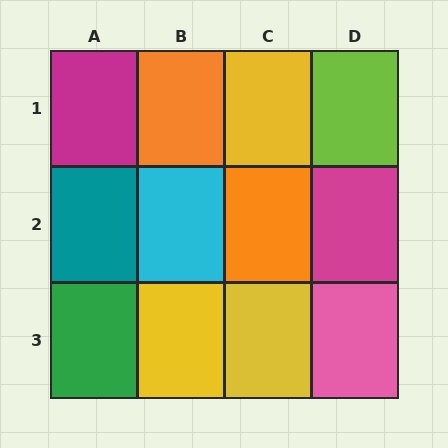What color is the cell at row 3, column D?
Pink.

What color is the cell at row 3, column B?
Yellow.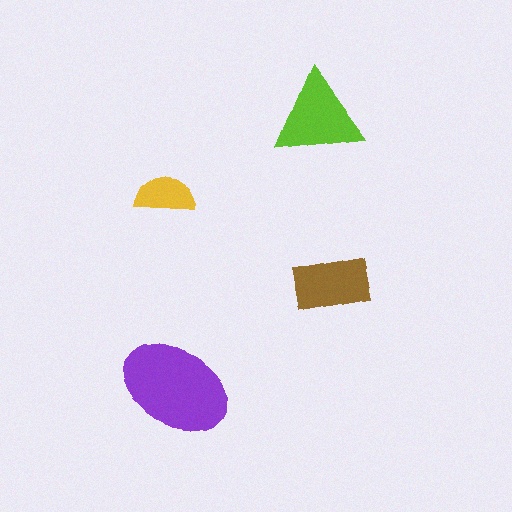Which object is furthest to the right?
The brown rectangle is rightmost.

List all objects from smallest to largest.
The yellow semicircle, the brown rectangle, the lime triangle, the purple ellipse.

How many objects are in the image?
There are 4 objects in the image.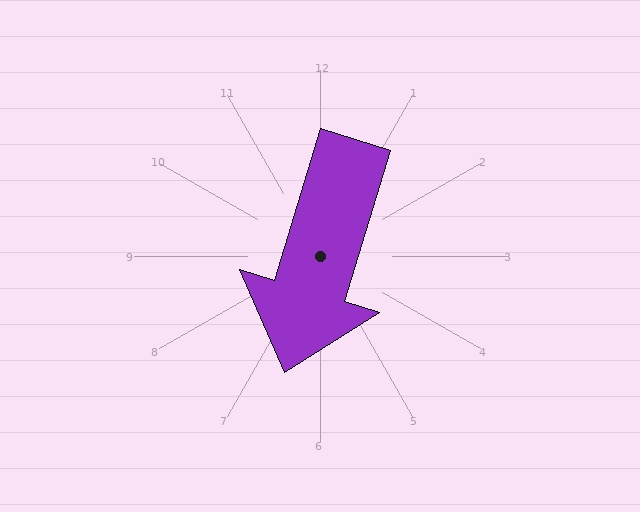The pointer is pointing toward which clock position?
Roughly 7 o'clock.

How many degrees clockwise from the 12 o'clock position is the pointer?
Approximately 197 degrees.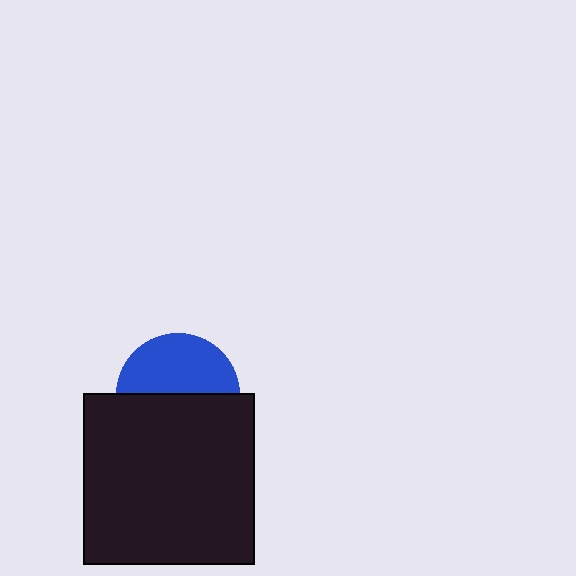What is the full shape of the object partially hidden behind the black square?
The partially hidden object is a blue circle.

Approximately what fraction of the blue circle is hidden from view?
Roughly 52% of the blue circle is hidden behind the black square.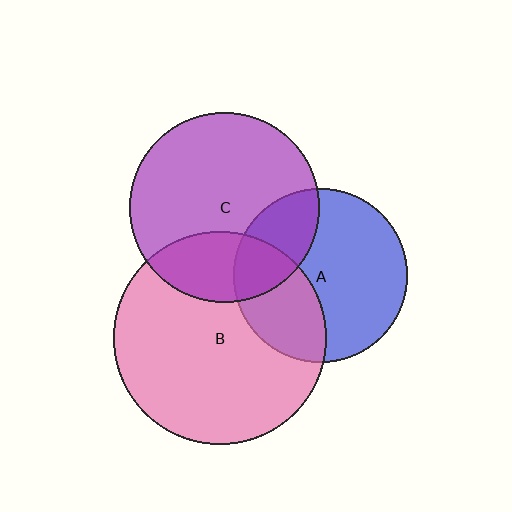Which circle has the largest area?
Circle B (pink).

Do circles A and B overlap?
Yes.